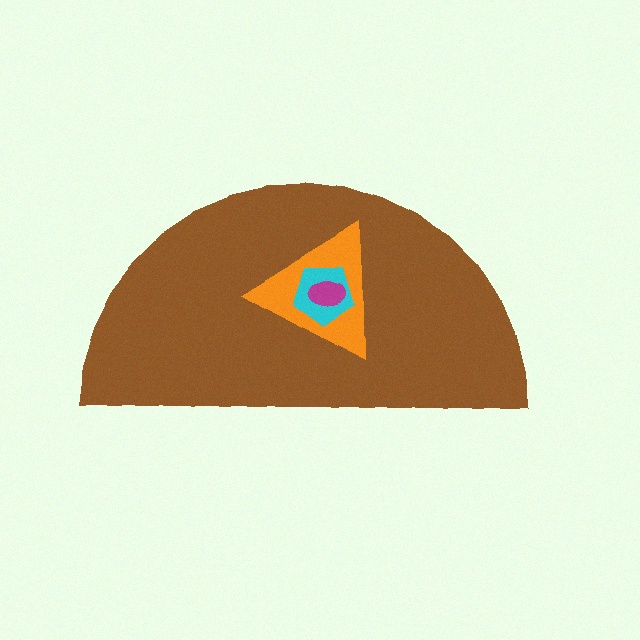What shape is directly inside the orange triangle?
The cyan pentagon.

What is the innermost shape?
The magenta ellipse.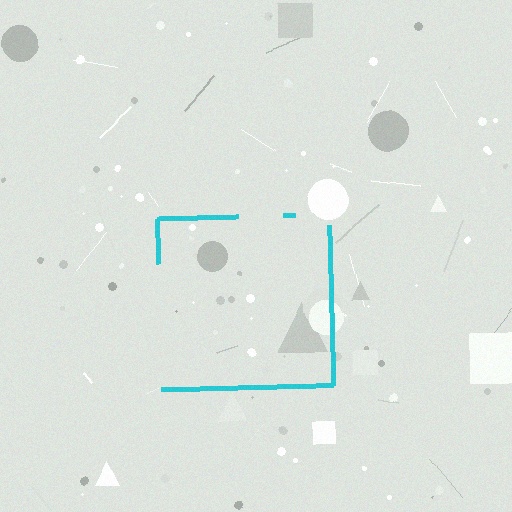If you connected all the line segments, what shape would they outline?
They would outline a square.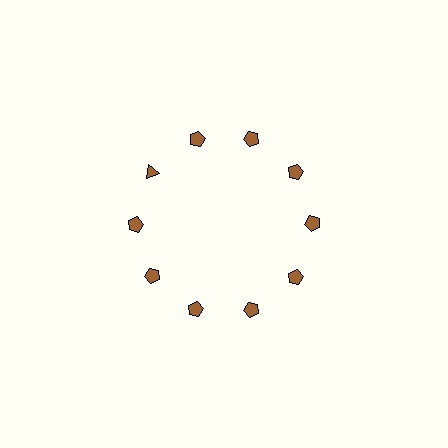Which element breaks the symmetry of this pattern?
The brown triangle at roughly the 10 o'clock position breaks the symmetry. All other shapes are brown pentagons.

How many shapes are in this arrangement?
There are 10 shapes arranged in a ring pattern.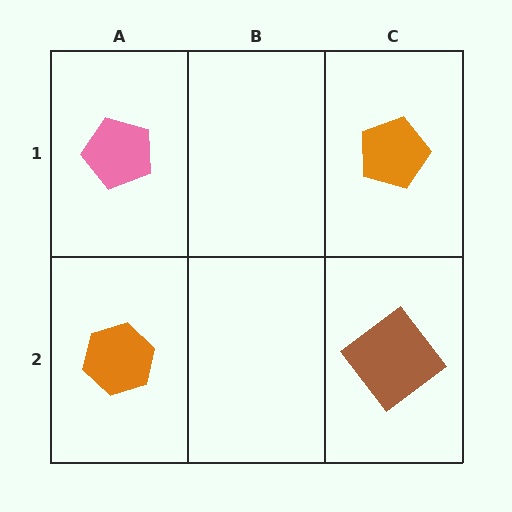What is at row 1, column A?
A pink pentagon.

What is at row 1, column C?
An orange pentagon.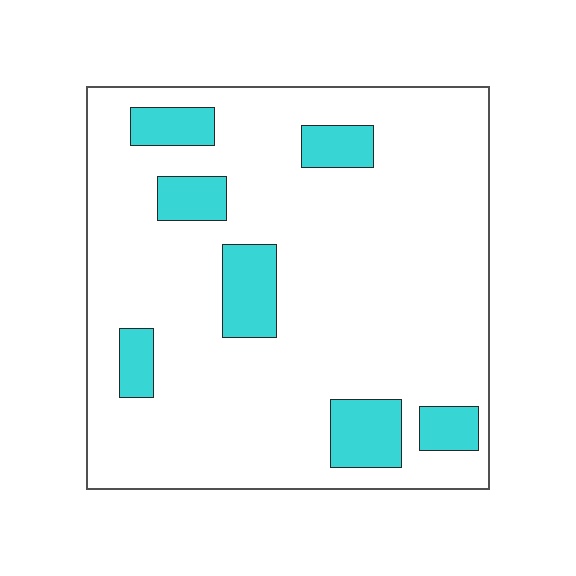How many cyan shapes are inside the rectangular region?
7.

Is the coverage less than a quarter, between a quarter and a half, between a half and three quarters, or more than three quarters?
Less than a quarter.